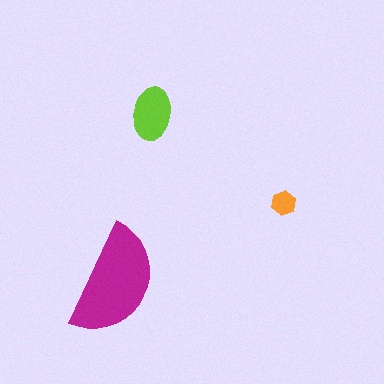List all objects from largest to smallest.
The magenta semicircle, the lime ellipse, the orange hexagon.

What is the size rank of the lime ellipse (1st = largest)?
2nd.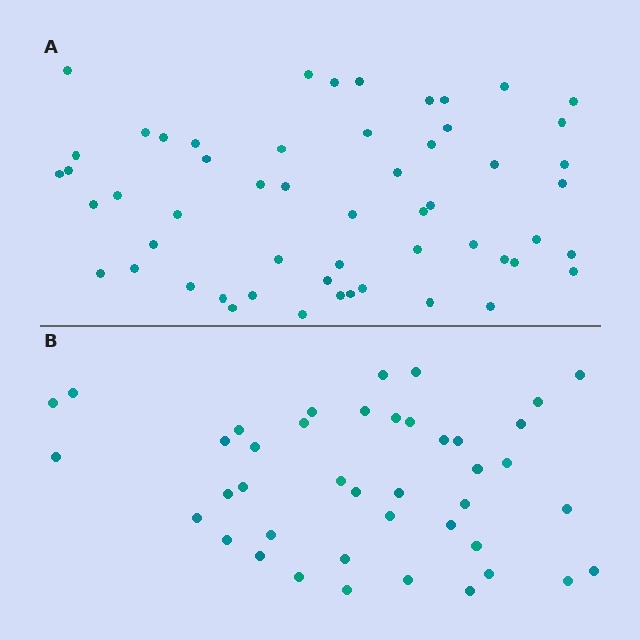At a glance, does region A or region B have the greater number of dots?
Region A (the top region) has more dots.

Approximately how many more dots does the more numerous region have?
Region A has approximately 15 more dots than region B.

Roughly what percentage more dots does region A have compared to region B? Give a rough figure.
About 30% more.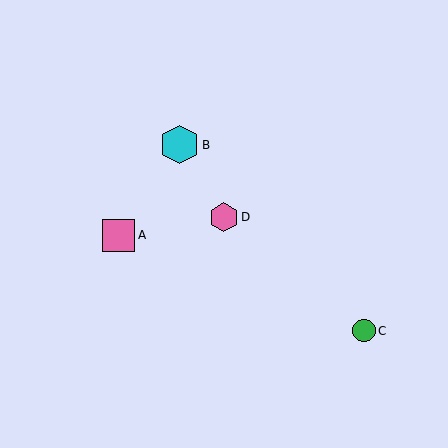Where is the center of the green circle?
The center of the green circle is at (364, 331).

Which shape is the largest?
The cyan hexagon (labeled B) is the largest.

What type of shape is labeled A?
Shape A is a pink square.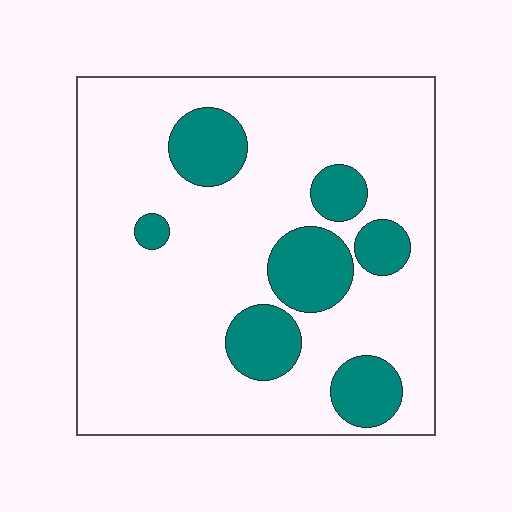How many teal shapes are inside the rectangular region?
7.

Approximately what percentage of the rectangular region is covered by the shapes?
Approximately 20%.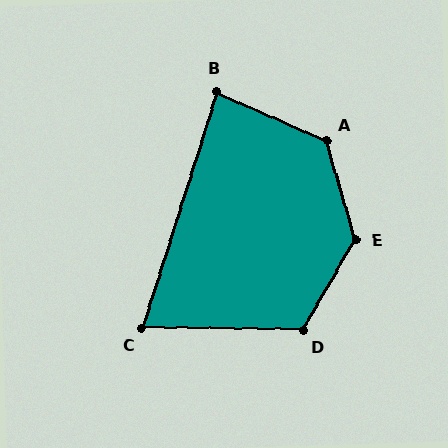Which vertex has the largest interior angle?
E, at approximately 134 degrees.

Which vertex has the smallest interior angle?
C, at approximately 73 degrees.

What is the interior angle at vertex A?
Approximately 130 degrees (obtuse).